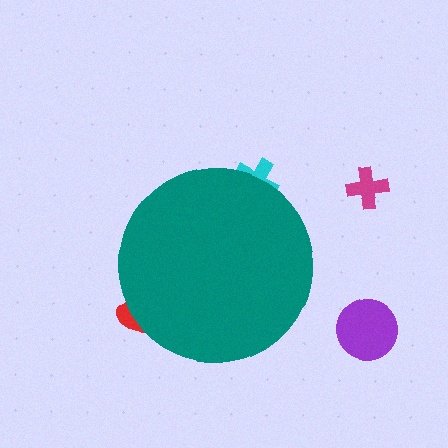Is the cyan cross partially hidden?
Yes, the cyan cross is partially hidden behind the teal circle.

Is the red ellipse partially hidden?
Yes, the red ellipse is partially hidden behind the teal circle.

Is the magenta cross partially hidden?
No, the magenta cross is fully visible.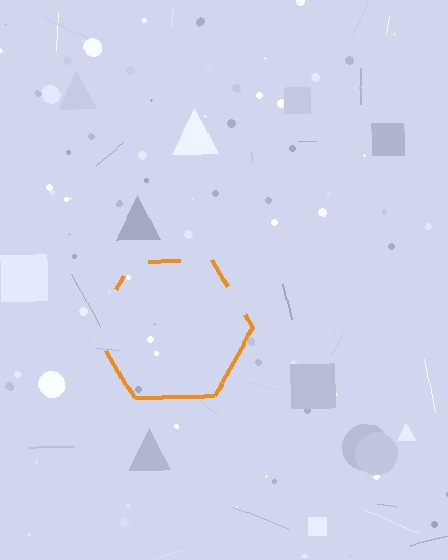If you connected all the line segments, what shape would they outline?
They would outline a hexagon.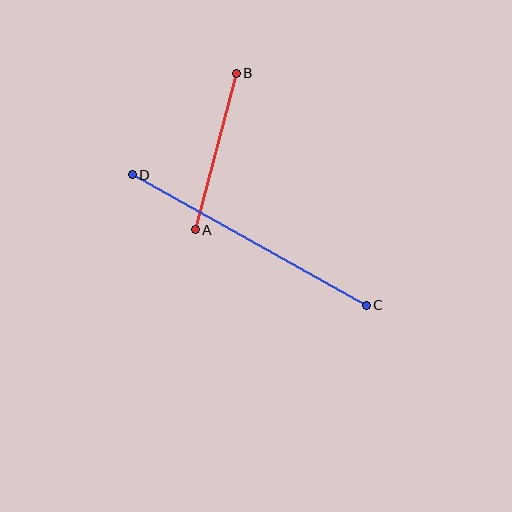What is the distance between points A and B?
The distance is approximately 162 pixels.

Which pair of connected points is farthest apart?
Points C and D are farthest apart.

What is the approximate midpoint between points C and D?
The midpoint is at approximately (249, 240) pixels.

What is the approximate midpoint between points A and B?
The midpoint is at approximately (216, 152) pixels.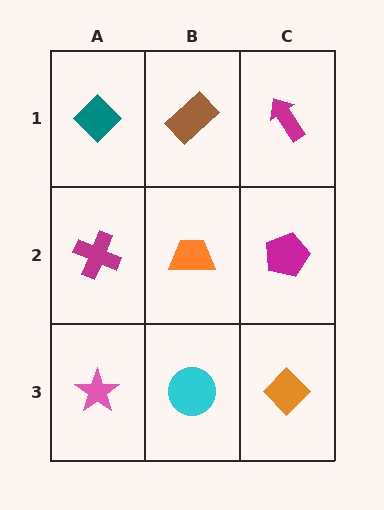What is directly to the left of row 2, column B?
A magenta cross.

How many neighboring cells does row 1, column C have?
2.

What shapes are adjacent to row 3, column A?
A magenta cross (row 2, column A), a cyan circle (row 3, column B).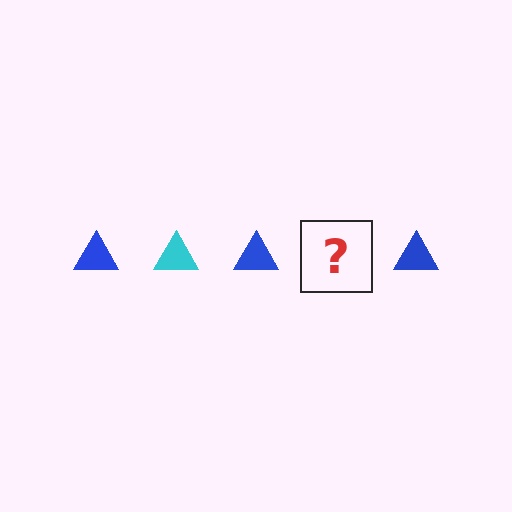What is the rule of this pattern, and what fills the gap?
The rule is that the pattern cycles through blue, cyan triangles. The gap should be filled with a cyan triangle.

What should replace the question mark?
The question mark should be replaced with a cyan triangle.